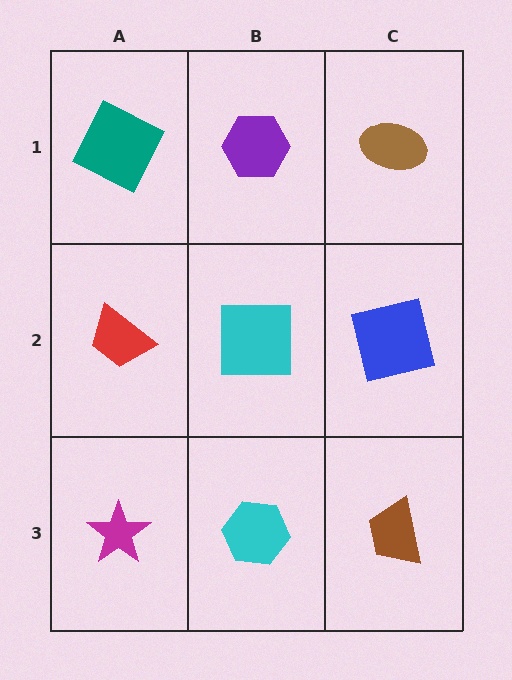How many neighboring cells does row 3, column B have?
3.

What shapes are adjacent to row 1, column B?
A cyan square (row 2, column B), a teal square (row 1, column A), a brown ellipse (row 1, column C).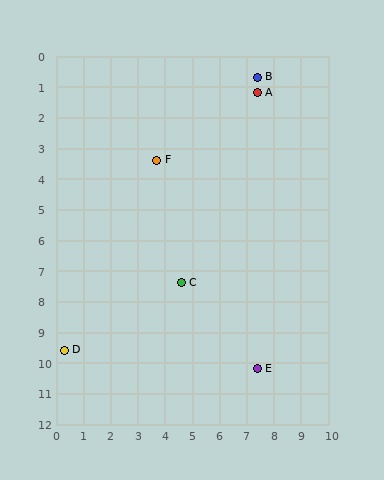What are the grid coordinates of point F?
Point F is at approximately (3.7, 3.4).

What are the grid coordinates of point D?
Point D is at approximately (0.3, 9.6).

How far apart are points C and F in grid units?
Points C and F are about 4.1 grid units apart.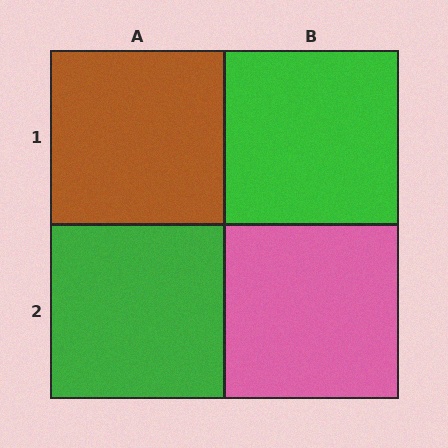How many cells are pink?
1 cell is pink.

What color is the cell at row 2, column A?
Green.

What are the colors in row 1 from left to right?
Brown, green.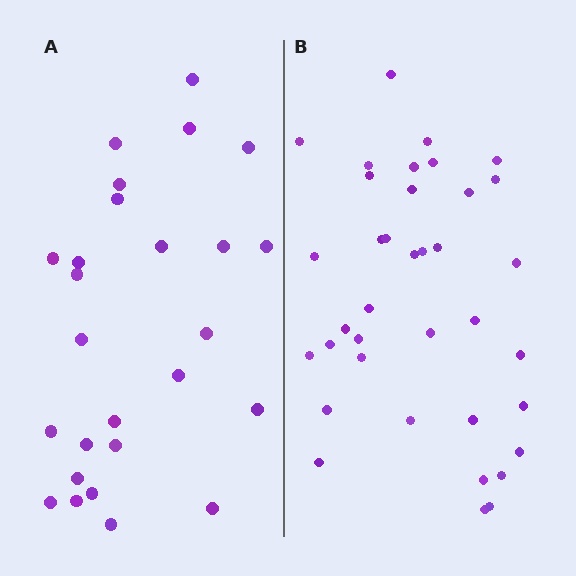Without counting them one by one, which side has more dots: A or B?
Region B (the right region) has more dots.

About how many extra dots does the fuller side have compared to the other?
Region B has roughly 12 or so more dots than region A.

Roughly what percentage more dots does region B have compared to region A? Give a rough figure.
About 40% more.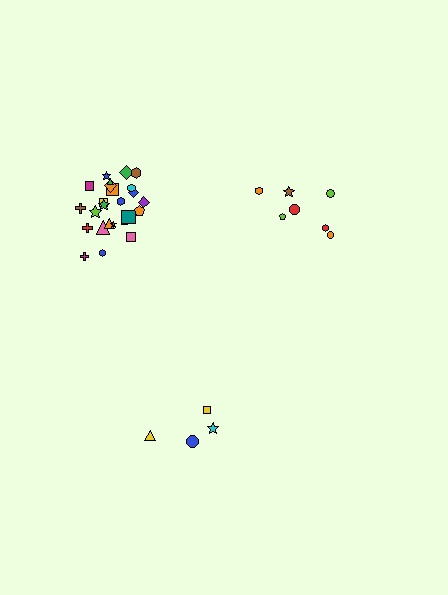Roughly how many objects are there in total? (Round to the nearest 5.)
Roughly 35 objects in total.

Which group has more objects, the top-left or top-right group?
The top-left group.